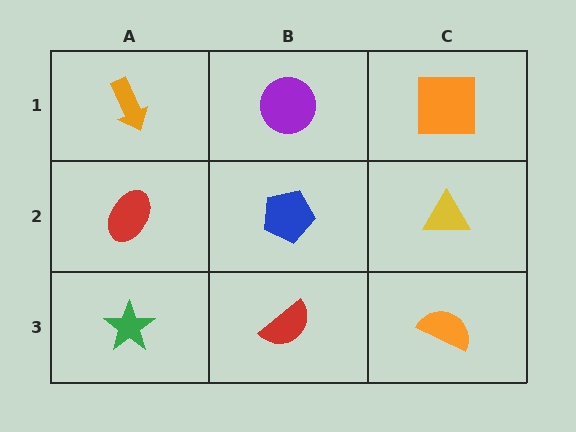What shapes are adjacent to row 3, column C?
A yellow triangle (row 2, column C), a red semicircle (row 3, column B).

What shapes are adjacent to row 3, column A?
A red ellipse (row 2, column A), a red semicircle (row 3, column B).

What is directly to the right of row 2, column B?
A yellow triangle.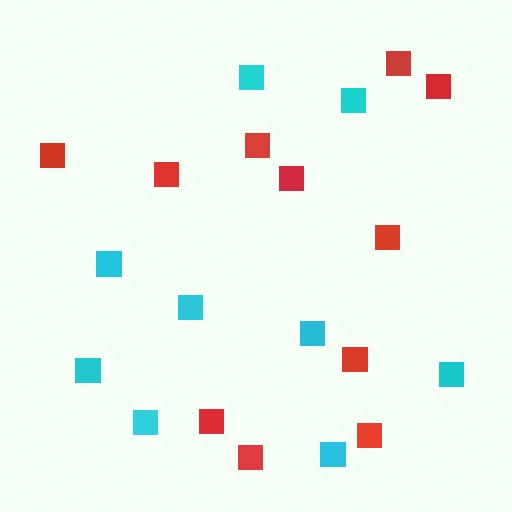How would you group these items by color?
There are 2 groups: one group of cyan squares (9) and one group of red squares (11).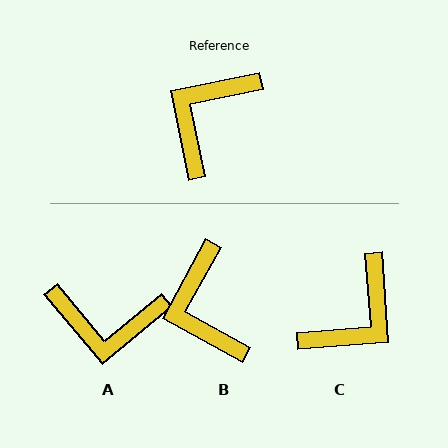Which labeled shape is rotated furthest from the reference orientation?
C, about 173 degrees away.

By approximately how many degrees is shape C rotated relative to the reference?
Approximately 173 degrees counter-clockwise.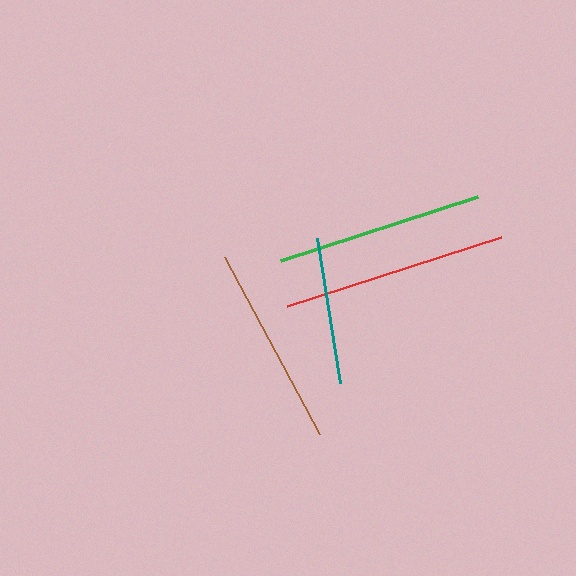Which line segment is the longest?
The red line is the longest at approximately 225 pixels.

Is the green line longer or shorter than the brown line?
The green line is longer than the brown line.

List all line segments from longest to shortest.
From longest to shortest: red, green, brown, teal.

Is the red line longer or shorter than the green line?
The red line is longer than the green line.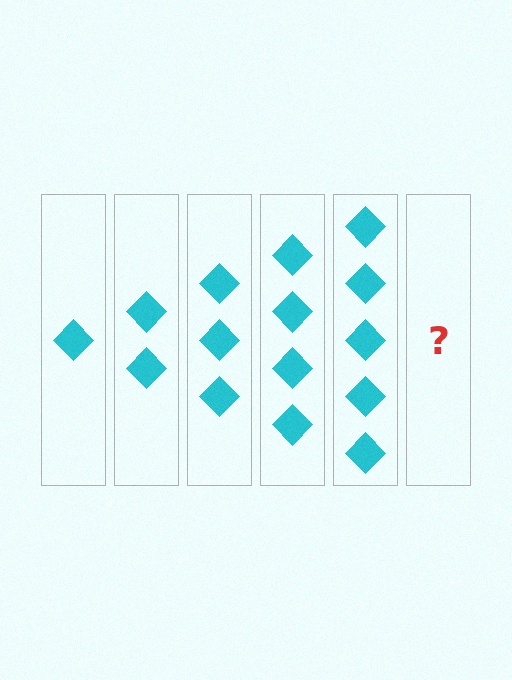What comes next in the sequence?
The next element should be 6 diamonds.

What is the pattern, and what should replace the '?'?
The pattern is that each step adds one more diamond. The '?' should be 6 diamonds.